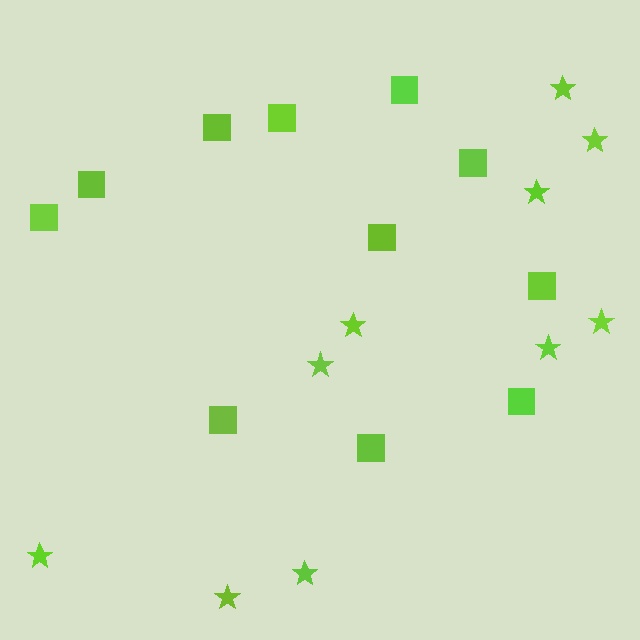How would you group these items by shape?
There are 2 groups: one group of squares (11) and one group of stars (10).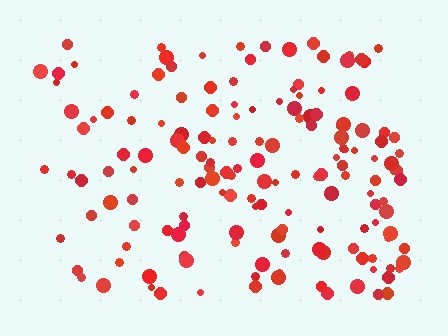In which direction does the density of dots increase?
From left to right, with the right side densest.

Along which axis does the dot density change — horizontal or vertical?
Horizontal.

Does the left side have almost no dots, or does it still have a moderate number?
Still a moderate number, just noticeably fewer than the right.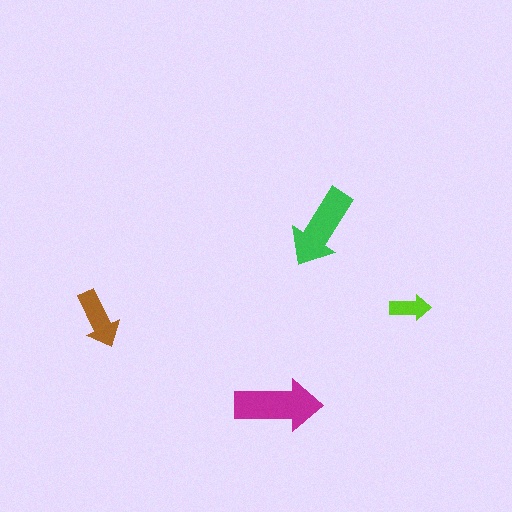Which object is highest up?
The green arrow is topmost.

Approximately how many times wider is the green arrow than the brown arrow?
About 1.5 times wider.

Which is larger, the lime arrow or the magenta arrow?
The magenta one.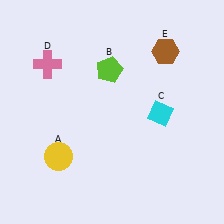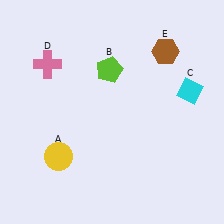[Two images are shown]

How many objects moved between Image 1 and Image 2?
1 object moved between the two images.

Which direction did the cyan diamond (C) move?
The cyan diamond (C) moved right.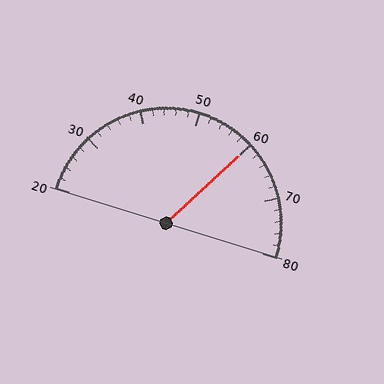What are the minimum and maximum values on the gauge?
The gauge ranges from 20 to 80.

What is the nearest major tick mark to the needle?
The nearest major tick mark is 60.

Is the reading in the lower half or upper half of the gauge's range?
The reading is in the upper half of the range (20 to 80).